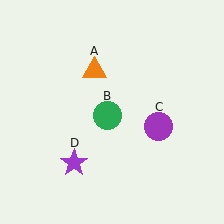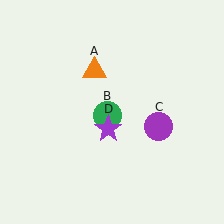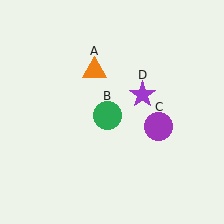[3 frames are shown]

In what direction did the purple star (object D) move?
The purple star (object D) moved up and to the right.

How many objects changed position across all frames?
1 object changed position: purple star (object D).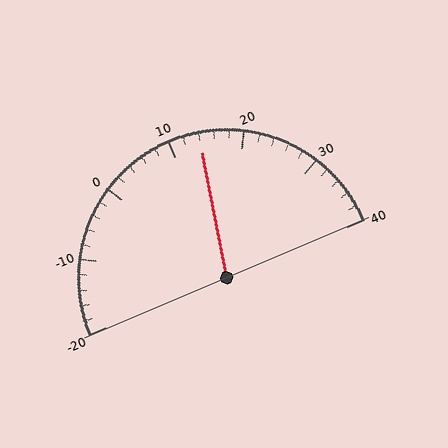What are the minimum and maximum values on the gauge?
The gauge ranges from -20 to 40.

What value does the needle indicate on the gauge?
The needle indicates approximately 14.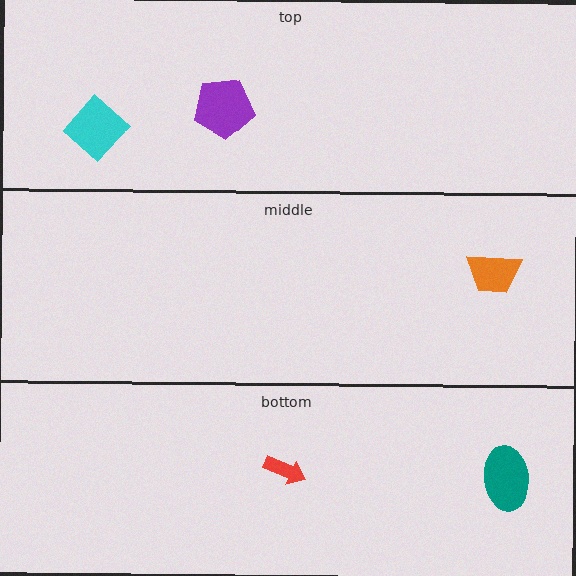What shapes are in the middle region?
The orange trapezoid.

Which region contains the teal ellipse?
The bottom region.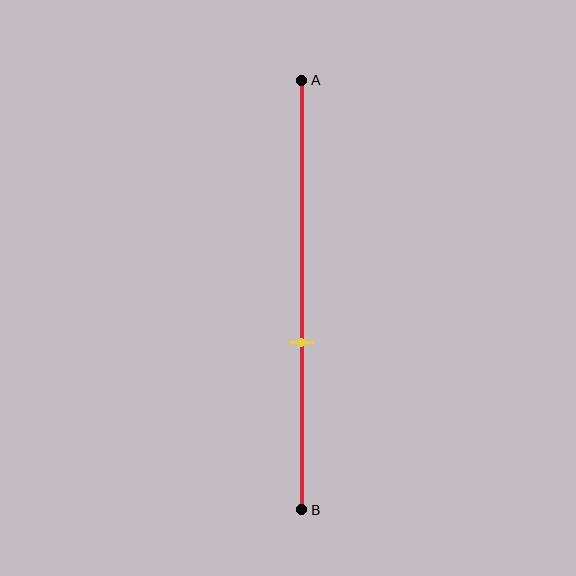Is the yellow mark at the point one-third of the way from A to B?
No, the mark is at about 60% from A, not at the 33% one-third point.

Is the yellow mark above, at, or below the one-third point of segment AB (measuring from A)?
The yellow mark is below the one-third point of segment AB.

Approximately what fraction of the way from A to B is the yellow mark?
The yellow mark is approximately 60% of the way from A to B.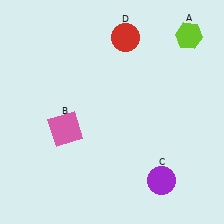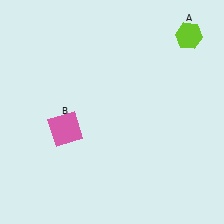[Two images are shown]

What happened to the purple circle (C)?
The purple circle (C) was removed in Image 2. It was in the bottom-right area of Image 1.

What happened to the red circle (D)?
The red circle (D) was removed in Image 2. It was in the top-right area of Image 1.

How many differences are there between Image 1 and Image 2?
There are 2 differences between the two images.